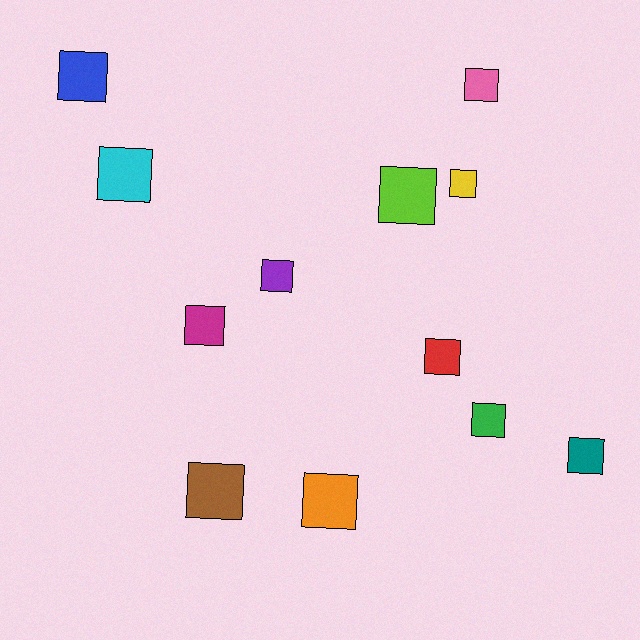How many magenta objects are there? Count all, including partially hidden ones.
There is 1 magenta object.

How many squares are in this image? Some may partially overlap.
There are 12 squares.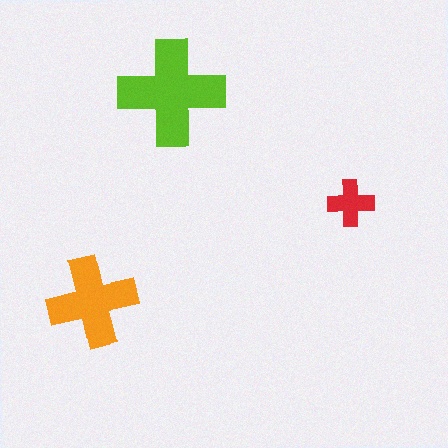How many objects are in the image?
There are 3 objects in the image.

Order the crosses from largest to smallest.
the lime one, the orange one, the red one.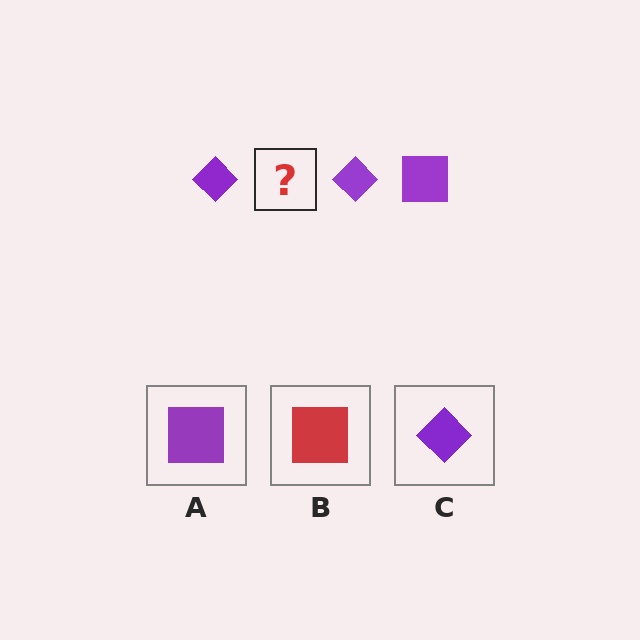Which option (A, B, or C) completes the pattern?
A.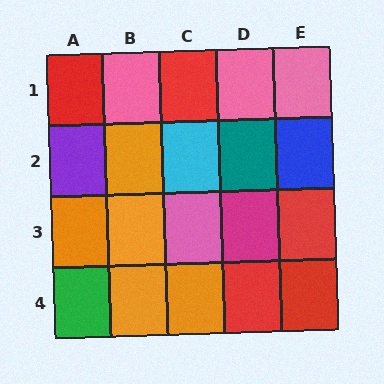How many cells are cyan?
1 cell is cyan.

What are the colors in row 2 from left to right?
Purple, orange, cyan, teal, blue.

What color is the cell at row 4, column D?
Red.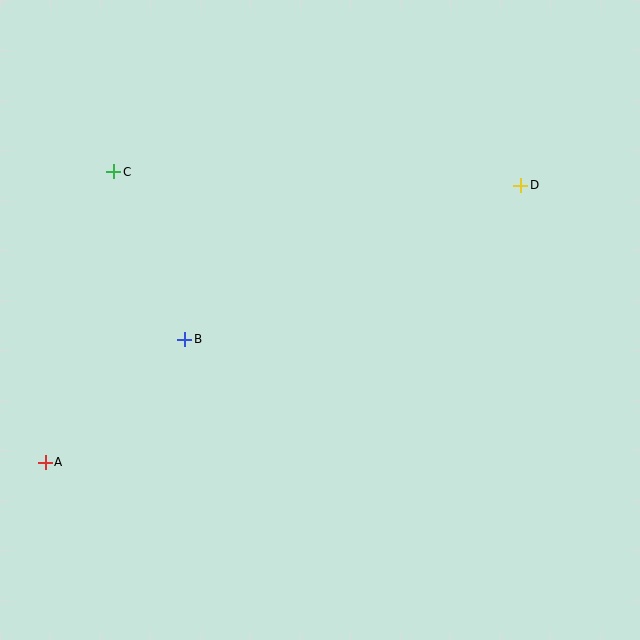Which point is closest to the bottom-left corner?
Point A is closest to the bottom-left corner.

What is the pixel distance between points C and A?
The distance between C and A is 299 pixels.